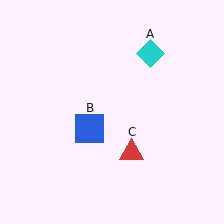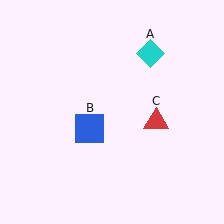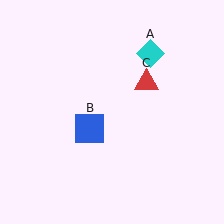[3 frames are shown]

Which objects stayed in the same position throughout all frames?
Cyan diamond (object A) and blue square (object B) remained stationary.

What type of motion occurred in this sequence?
The red triangle (object C) rotated counterclockwise around the center of the scene.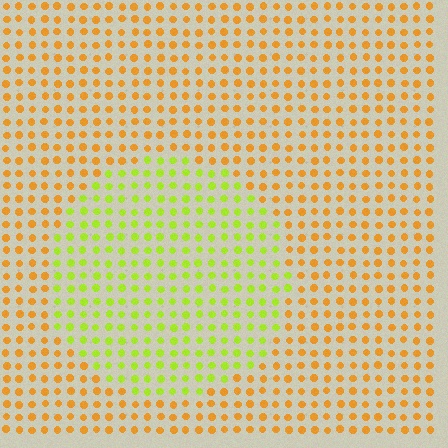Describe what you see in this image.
The image is filled with small orange elements in a uniform arrangement. A circle-shaped region is visible where the elements are tinted to a slightly different hue, forming a subtle color boundary.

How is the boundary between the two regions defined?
The boundary is defined purely by a slight shift in hue (about 47 degrees). Spacing, size, and orientation are identical on both sides.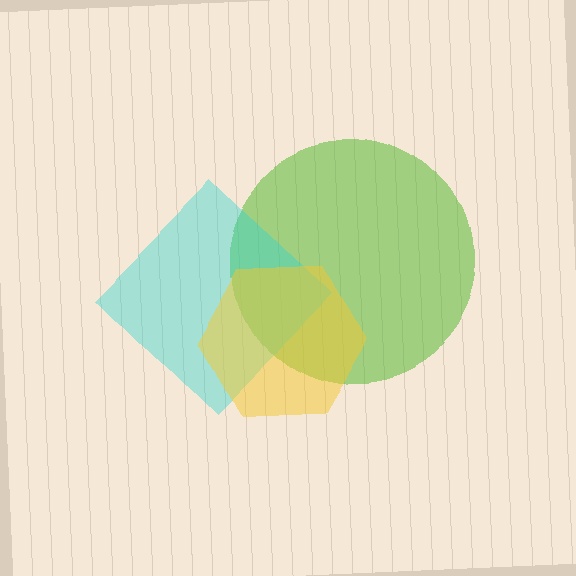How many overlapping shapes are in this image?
There are 3 overlapping shapes in the image.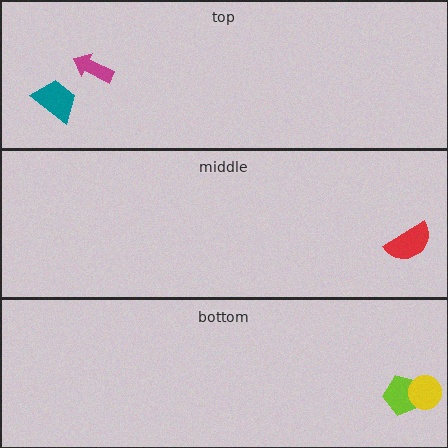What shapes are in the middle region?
The red semicircle.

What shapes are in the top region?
The magenta arrow, the teal trapezoid.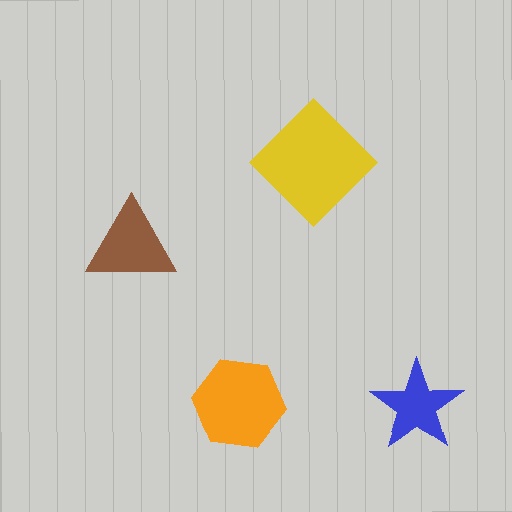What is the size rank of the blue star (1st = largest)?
4th.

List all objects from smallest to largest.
The blue star, the brown triangle, the orange hexagon, the yellow diamond.